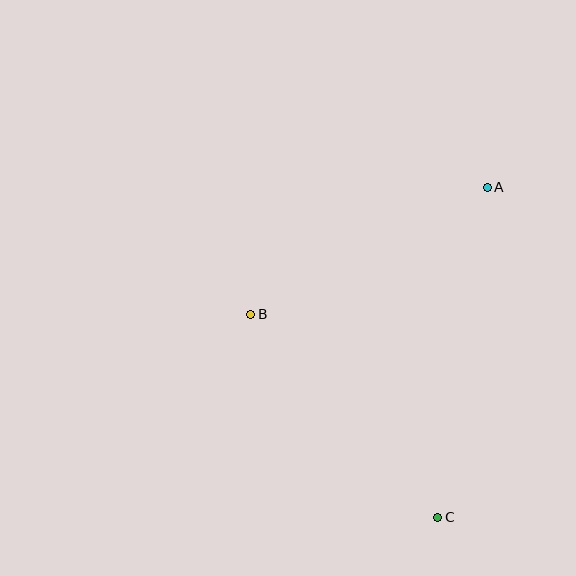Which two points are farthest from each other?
Points A and C are farthest from each other.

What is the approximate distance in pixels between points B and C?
The distance between B and C is approximately 276 pixels.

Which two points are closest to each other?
Points A and B are closest to each other.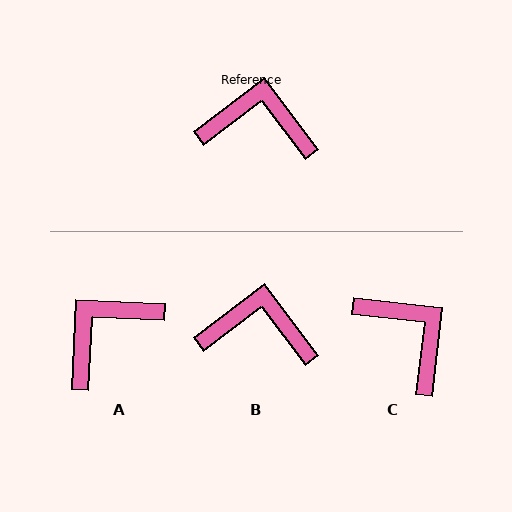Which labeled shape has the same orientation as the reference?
B.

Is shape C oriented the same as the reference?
No, it is off by about 43 degrees.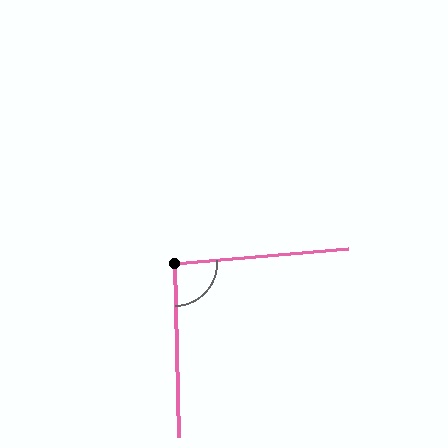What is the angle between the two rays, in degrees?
Approximately 93 degrees.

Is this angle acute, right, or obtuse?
It is approximately a right angle.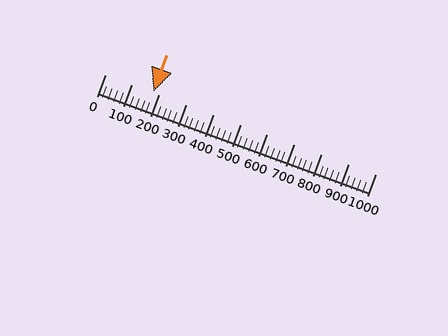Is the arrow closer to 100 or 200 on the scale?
The arrow is closer to 200.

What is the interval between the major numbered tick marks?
The major tick marks are spaced 100 units apart.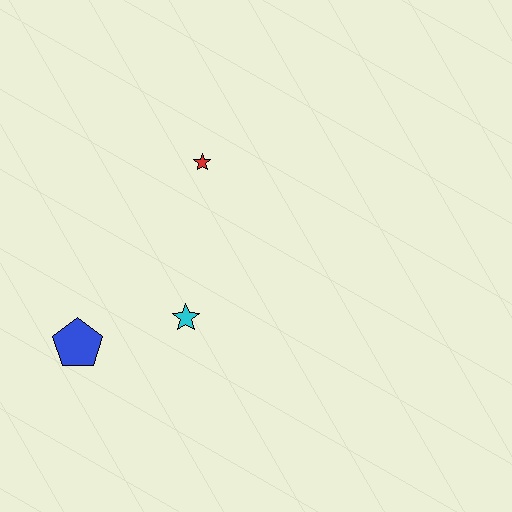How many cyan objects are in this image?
There is 1 cyan object.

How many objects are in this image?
There are 3 objects.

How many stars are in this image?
There are 2 stars.